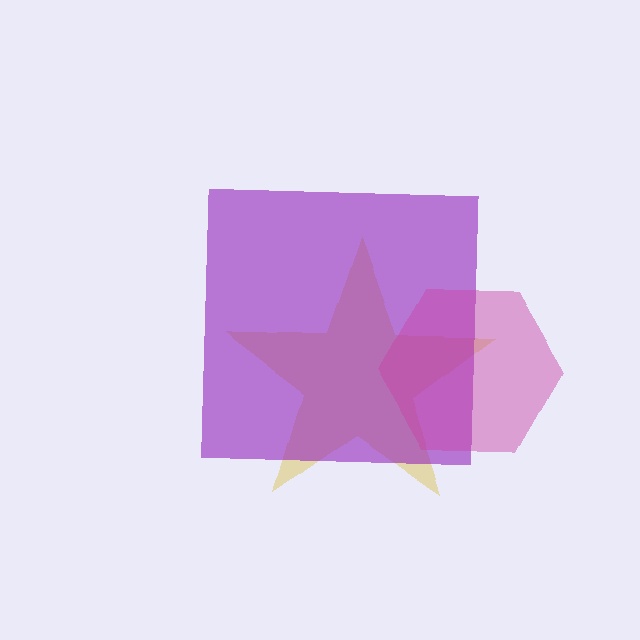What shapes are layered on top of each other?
The layered shapes are: a yellow star, a purple square, a magenta hexagon.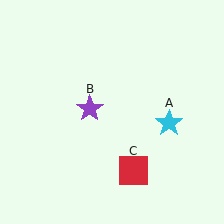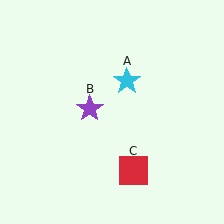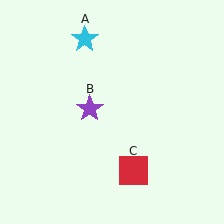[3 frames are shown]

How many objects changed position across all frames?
1 object changed position: cyan star (object A).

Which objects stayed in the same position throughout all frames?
Purple star (object B) and red square (object C) remained stationary.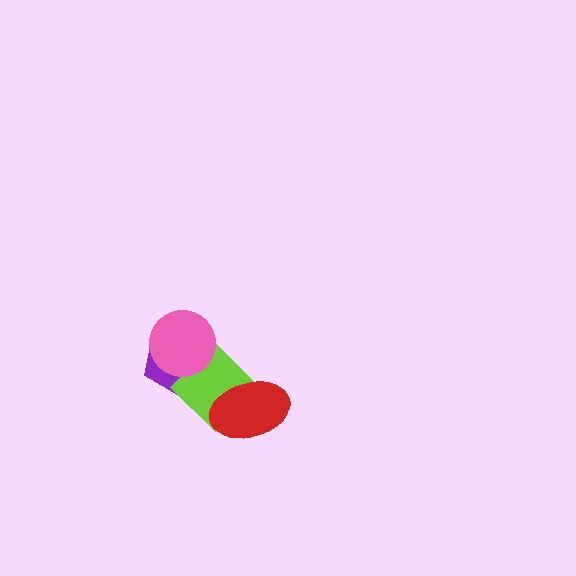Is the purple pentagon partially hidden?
Yes, it is partially covered by another shape.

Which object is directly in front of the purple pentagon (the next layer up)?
The lime diamond is directly in front of the purple pentagon.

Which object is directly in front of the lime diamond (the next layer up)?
The red ellipse is directly in front of the lime diamond.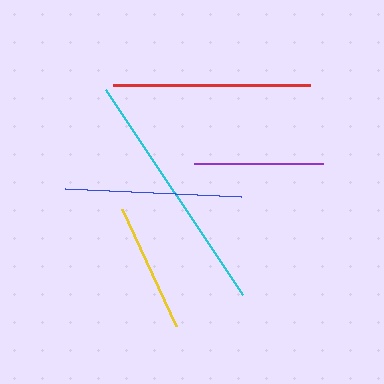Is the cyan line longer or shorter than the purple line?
The cyan line is longer than the purple line.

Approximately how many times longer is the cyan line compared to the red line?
The cyan line is approximately 1.2 times the length of the red line.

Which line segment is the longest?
The cyan line is the longest at approximately 247 pixels.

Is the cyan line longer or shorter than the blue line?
The cyan line is longer than the blue line.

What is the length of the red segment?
The red segment is approximately 198 pixels long.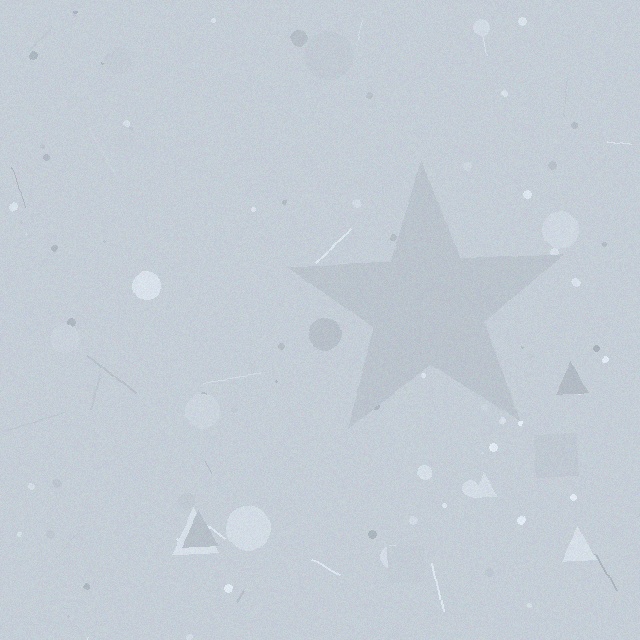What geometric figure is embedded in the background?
A star is embedded in the background.